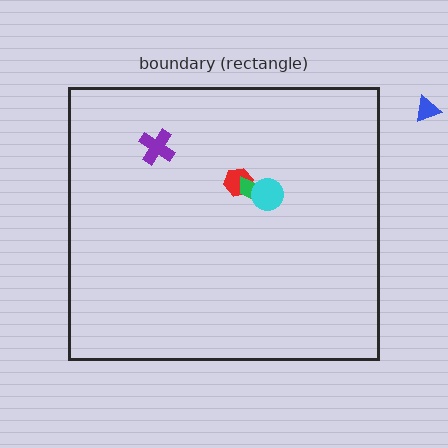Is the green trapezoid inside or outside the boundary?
Inside.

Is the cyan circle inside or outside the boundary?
Inside.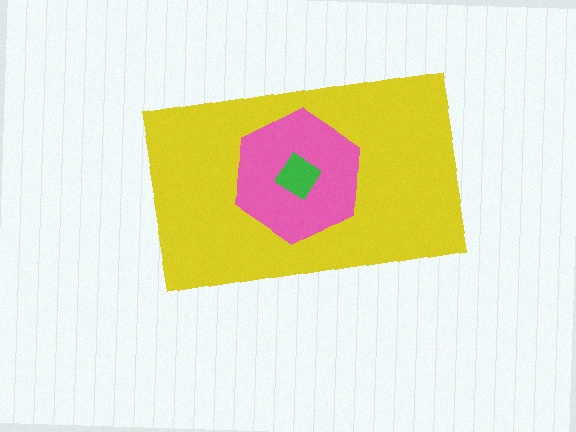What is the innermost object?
The green diamond.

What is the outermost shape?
The yellow rectangle.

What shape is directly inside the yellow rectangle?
The pink hexagon.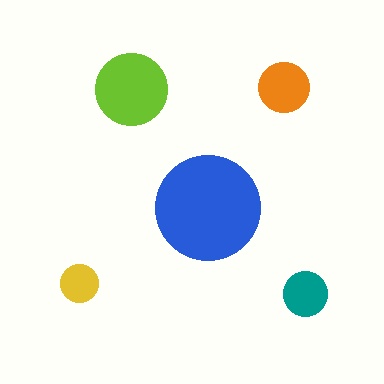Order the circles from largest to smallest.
the blue one, the lime one, the orange one, the teal one, the yellow one.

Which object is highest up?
The orange circle is topmost.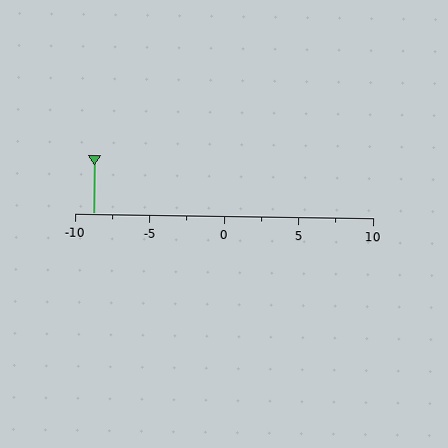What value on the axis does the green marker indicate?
The marker indicates approximately -8.8.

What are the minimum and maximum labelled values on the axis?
The axis runs from -10 to 10.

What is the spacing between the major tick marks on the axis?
The major ticks are spaced 5 apart.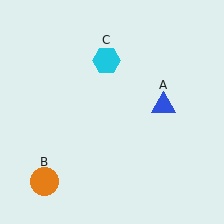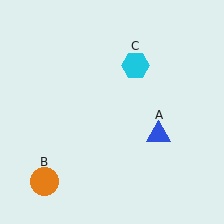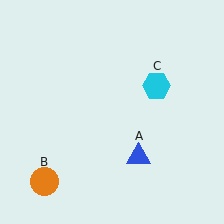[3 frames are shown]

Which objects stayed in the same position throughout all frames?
Orange circle (object B) remained stationary.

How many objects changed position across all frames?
2 objects changed position: blue triangle (object A), cyan hexagon (object C).